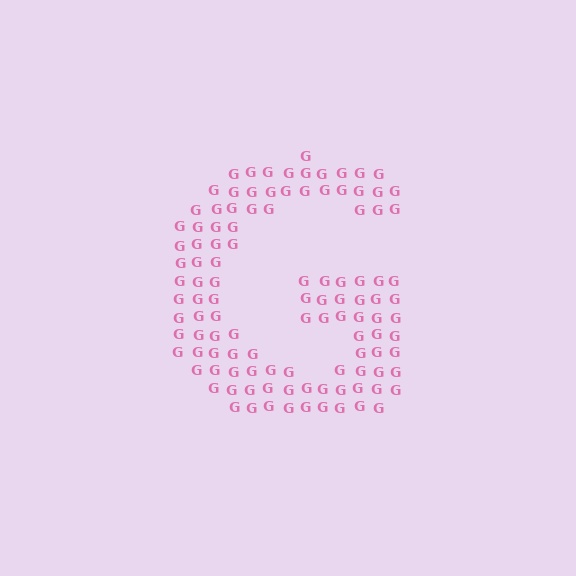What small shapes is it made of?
It is made of small letter G's.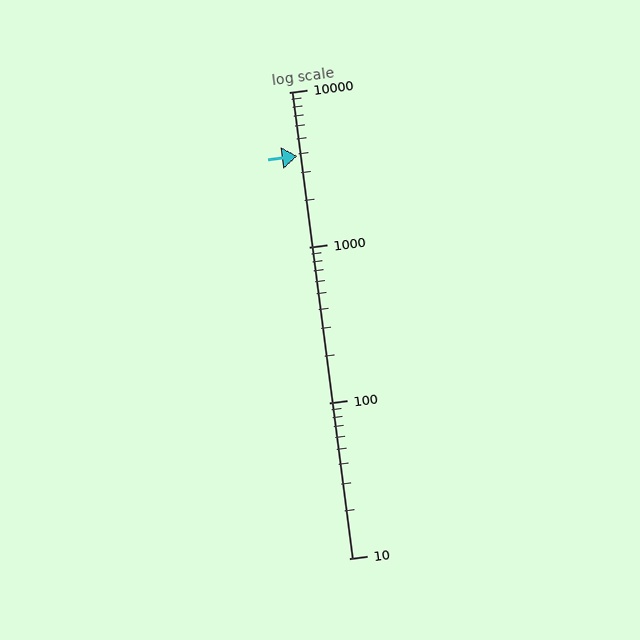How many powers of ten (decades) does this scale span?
The scale spans 3 decades, from 10 to 10000.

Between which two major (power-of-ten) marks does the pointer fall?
The pointer is between 1000 and 10000.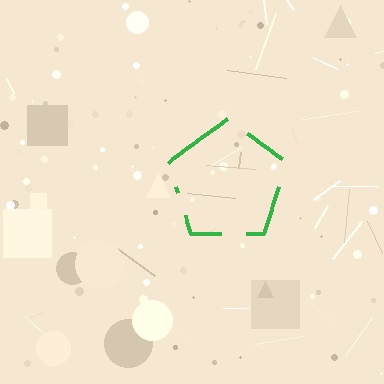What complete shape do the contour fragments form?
The contour fragments form a pentagon.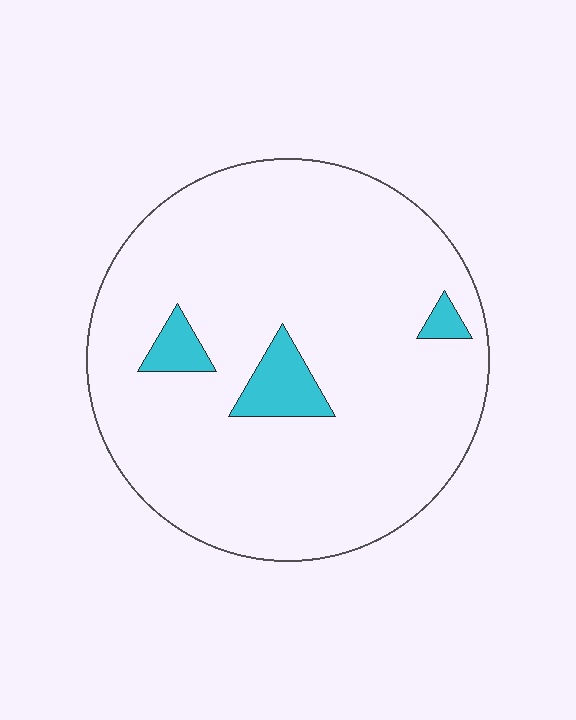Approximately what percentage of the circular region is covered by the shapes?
Approximately 5%.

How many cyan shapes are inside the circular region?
3.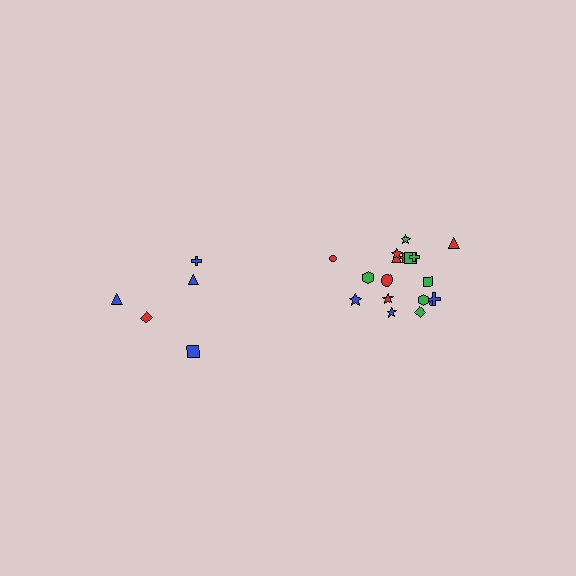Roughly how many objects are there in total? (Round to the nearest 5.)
Roughly 25 objects in total.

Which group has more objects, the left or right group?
The right group.